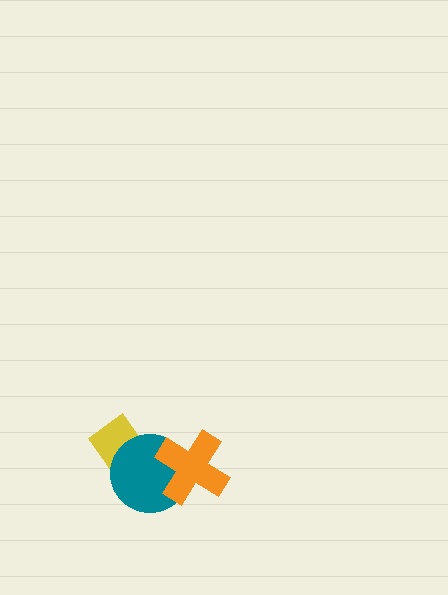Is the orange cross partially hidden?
No, no other shape covers it.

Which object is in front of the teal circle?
The orange cross is in front of the teal circle.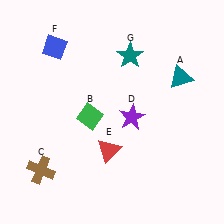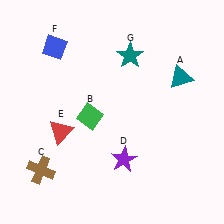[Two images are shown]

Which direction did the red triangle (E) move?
The red triangle (E) moved left.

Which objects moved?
The objects that moved are: the purple star (D), the red triangle (E).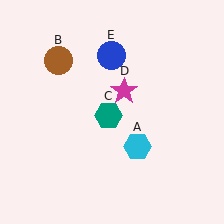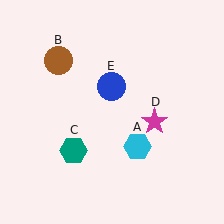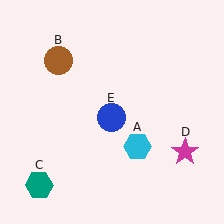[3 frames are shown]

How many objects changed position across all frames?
3 objects changed position: teal hexagon (object C), magenta star (object D), blue circle (object E).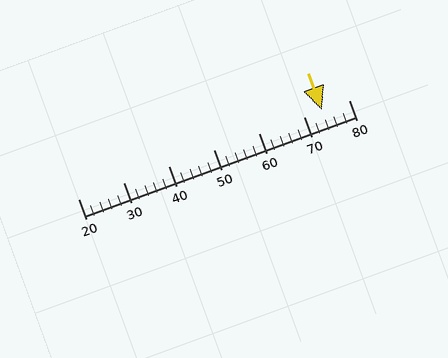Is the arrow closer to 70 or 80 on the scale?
The arrow is closer to 70.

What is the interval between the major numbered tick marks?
The major tick marks are spaced 10 units apart.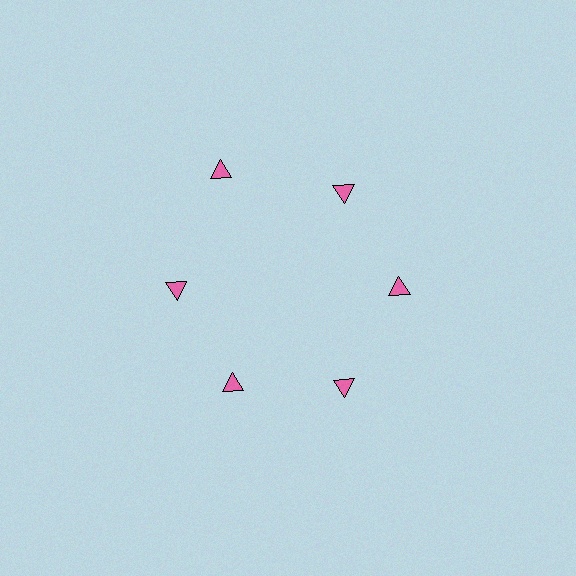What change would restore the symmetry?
The symmetry would be restored by moving it inward, back onto the ring so that all 6 triangles sit at equal angles and equal distance from the center.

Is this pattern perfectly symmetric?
No. The 6 pink triangles are arranged in a ring, but one element near the 11 o'clock position is pushed outward from the center, breaking the 6-fold rotational symmetry.